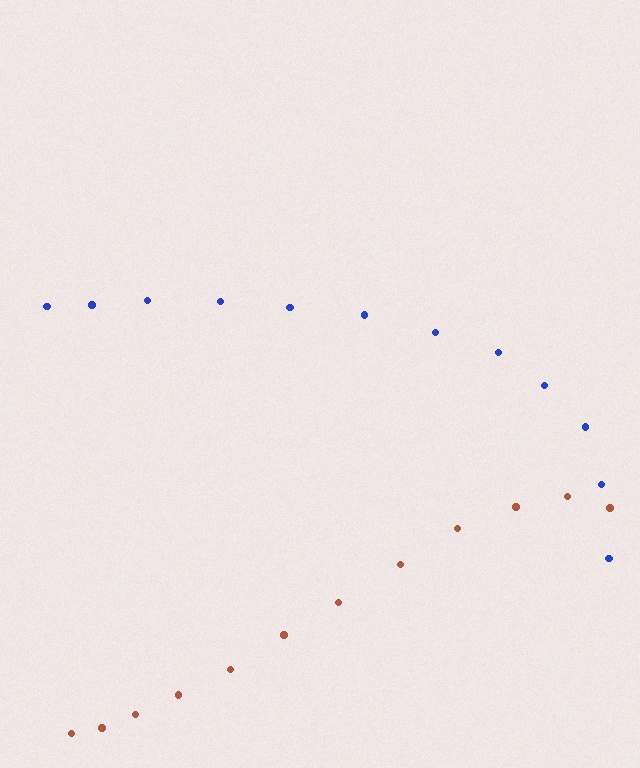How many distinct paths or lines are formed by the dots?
There are 2 distinct paths.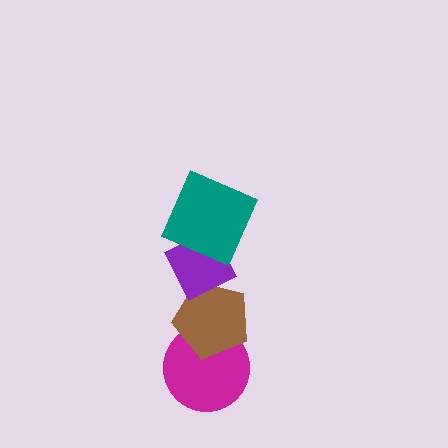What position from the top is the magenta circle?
The magenta circle is 4th from the top.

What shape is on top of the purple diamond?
The teal square is on top of the purple diamond.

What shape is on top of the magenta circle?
The brown pentagon is on top of the magenta circle.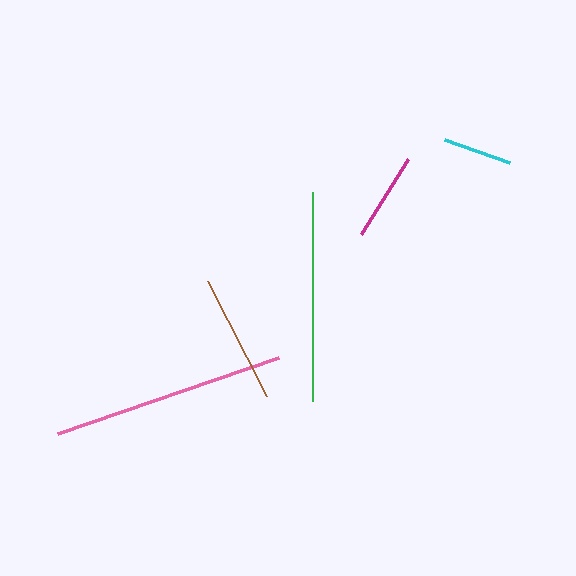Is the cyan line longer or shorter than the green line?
The green line is longer than the cyan line.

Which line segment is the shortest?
The cyan line is the shortest at approximately 68 pixels.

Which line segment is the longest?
The pink line is the longest at approximately 234 pixels.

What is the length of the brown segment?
The brown segment is approximately 129 pixels long.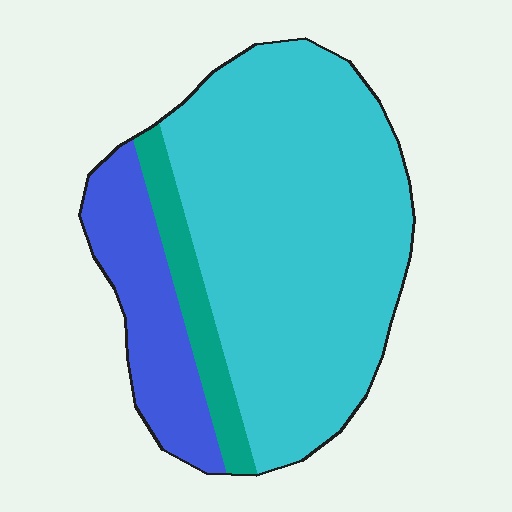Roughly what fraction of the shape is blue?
Blue covers around 20% of the shape.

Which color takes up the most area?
Cyan, at roughly 70%.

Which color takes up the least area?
Teal, at roughly 10%.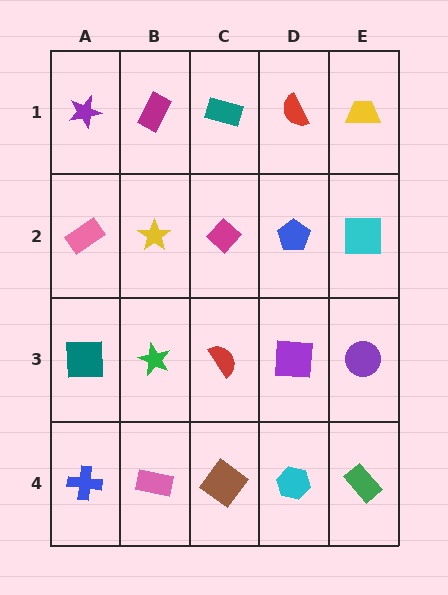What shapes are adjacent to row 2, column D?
A red semicircle (row 1, column D), a purple square (row 3, column D), a magenta diamond (row 2, column C), a cyan square (row 2, column E).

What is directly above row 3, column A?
A pink rectangle.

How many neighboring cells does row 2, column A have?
3.